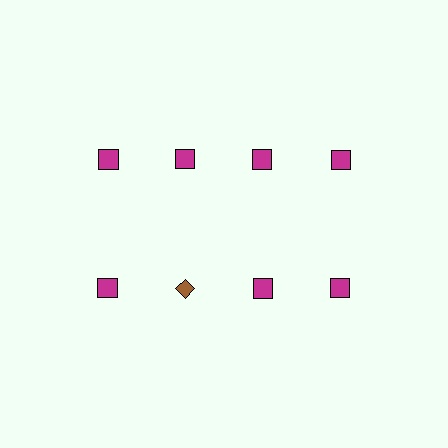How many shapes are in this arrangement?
There are 8 shapes arranged in a grid pattern.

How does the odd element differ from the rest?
It differs in both color (brown instead of magenta) and shape (diamond instead of square).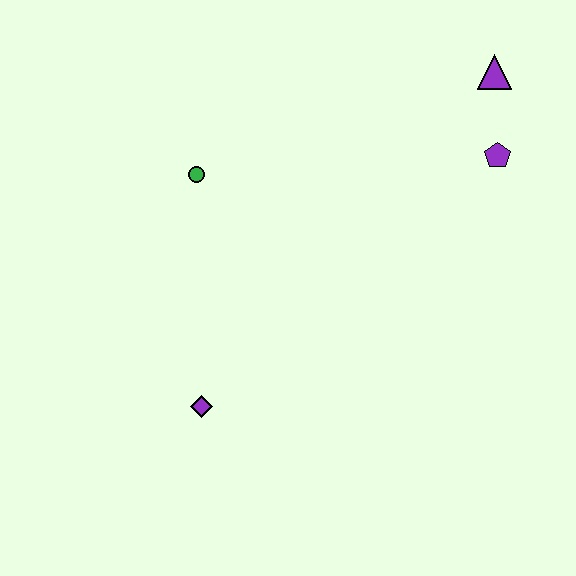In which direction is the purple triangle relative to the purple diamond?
The purple triangle is above the purple diamond.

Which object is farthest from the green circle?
The purple triangle is farthest from the green circle.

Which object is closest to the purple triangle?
The purple pentagon is closest to the purple triangle.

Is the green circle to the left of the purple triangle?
Yes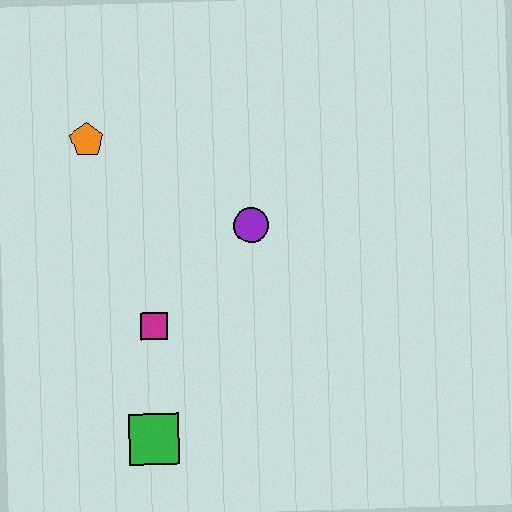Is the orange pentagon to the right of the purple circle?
No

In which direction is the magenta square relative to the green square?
The magenta square is above the green square.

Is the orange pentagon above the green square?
Yes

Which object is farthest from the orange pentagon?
The green square is farthest from the orange pentagon.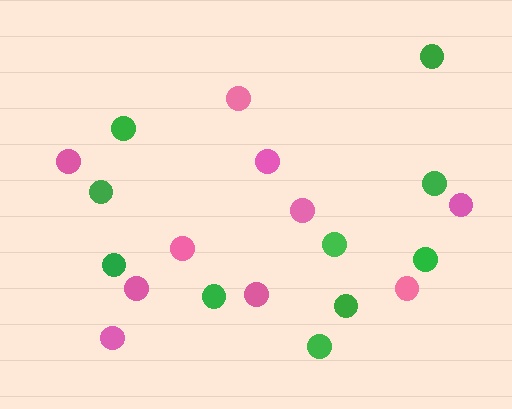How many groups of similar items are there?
There are 2 groups: one group of green circles (10) and one group of pink circles (10).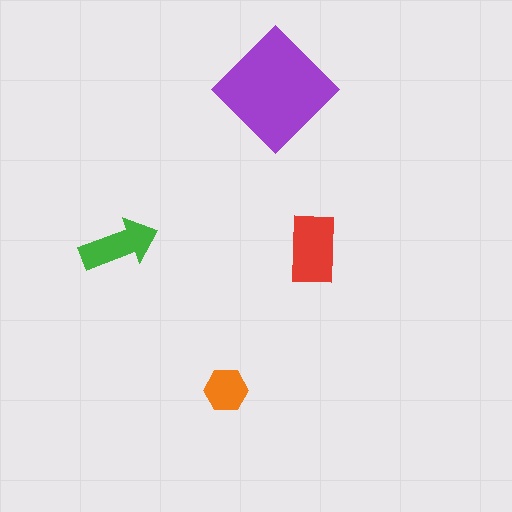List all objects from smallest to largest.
The orange hexagon, the green arrow, the red rectangle, the purple diamond.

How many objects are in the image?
There are 4 objects in the image.